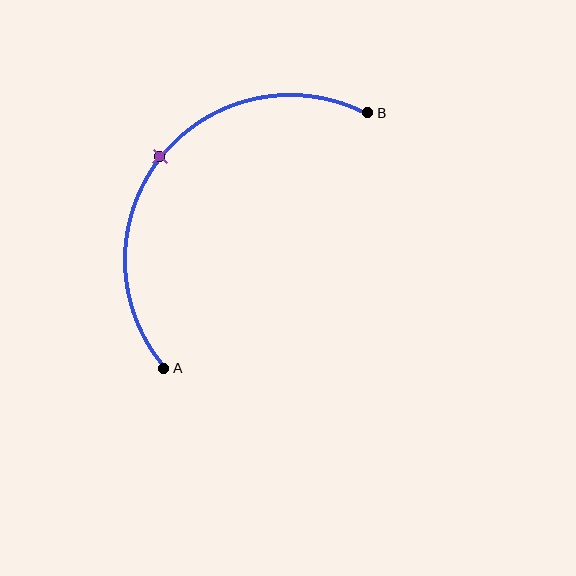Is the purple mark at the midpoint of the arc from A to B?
Yes. The purple mark lies on the arc at equal arc-length from both A and B — it is the arc midpoint.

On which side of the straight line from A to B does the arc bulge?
The arc bulges above and to the left of the straight line connecting A and B.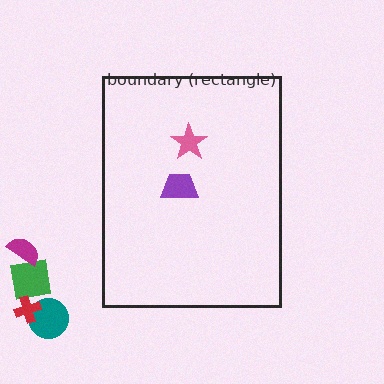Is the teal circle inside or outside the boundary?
Outside.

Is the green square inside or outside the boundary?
Outside.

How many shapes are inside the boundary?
2 inside, 4 outside.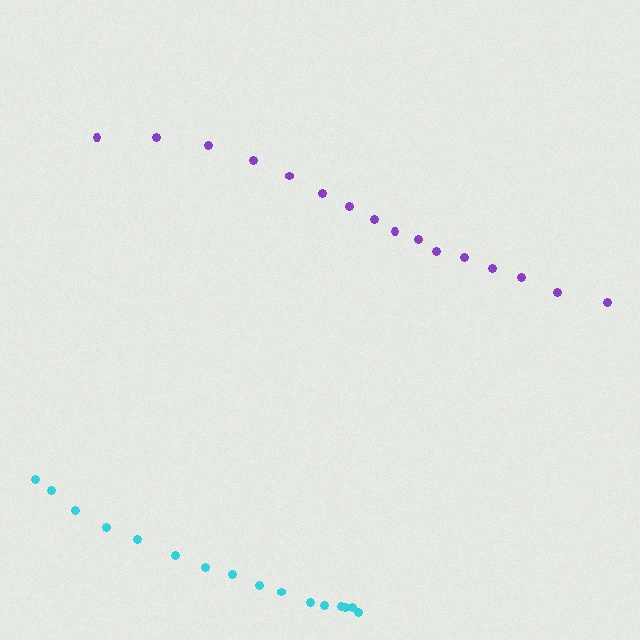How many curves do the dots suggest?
There are 2 distinct paths.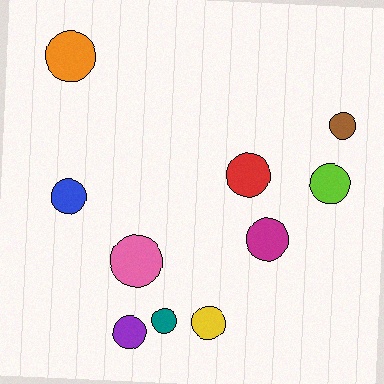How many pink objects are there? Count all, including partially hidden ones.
There is 1 pink object.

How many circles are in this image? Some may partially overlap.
There are 10 circles.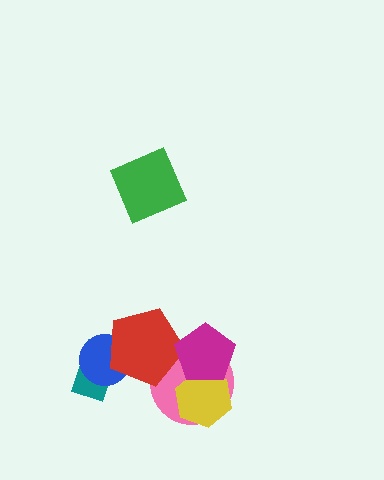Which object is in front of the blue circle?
The red pentagon is in front of the blue circle.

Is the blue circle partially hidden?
Yes, it is partially covered by another shape.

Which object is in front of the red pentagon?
The magenta pentagon is in front of the red pentagon.